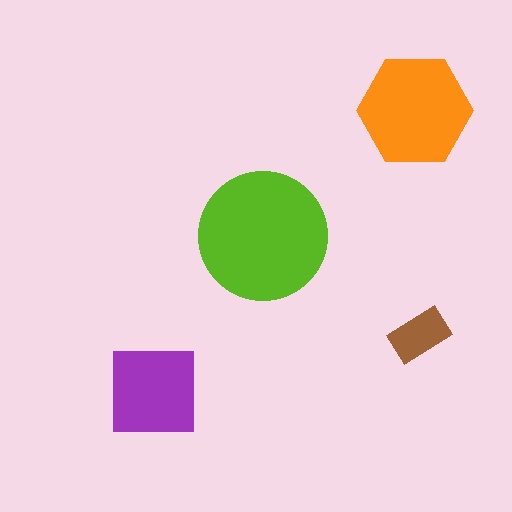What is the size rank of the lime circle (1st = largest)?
1st.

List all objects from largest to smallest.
The lime circle, the orange hexagon, the purple square, the brown rectangle.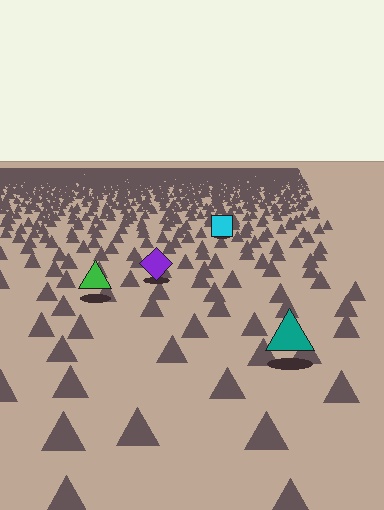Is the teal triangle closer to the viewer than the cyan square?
Yes. The teal triangle is closer — you can tell from the texture gradient: the ground texture is coarser near it.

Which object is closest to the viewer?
The teal triangle is closest. The texture marks near it are larger and more spread out.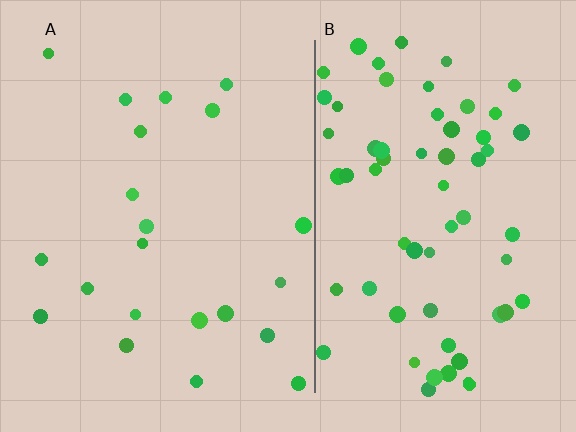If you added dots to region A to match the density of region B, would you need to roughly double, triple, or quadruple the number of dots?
Approximately triple.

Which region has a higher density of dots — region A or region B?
B (the right).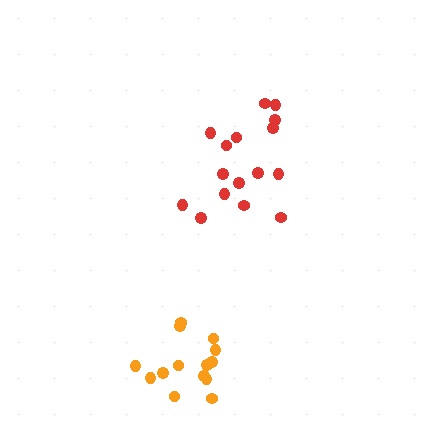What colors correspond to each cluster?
The clusters are colored: red, orange.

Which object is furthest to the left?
The orange cluster is leftmost.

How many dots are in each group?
Group 1: 16 dots, Group 2: 14 dots (30 total).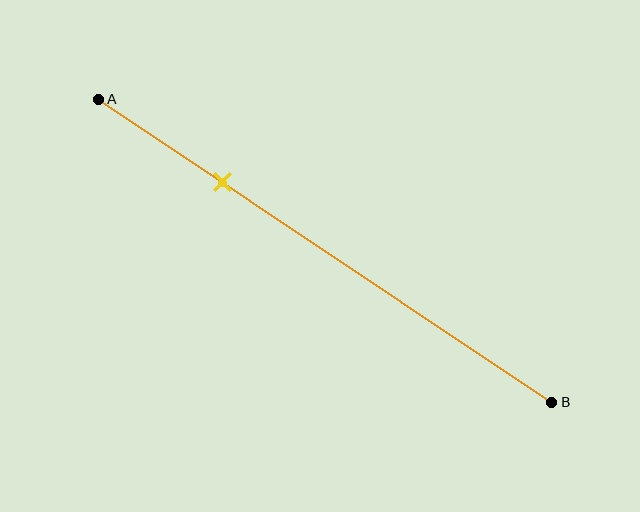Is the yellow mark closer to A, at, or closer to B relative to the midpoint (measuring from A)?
The yellow mark is closer to point A than the midpoint of segment AB.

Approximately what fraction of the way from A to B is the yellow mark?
The yellow mark is approximately 25% of the way from A to B.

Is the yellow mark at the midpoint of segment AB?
No, the mark is at about 25% from A, not at the 50% midpoint.